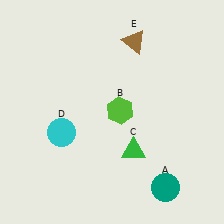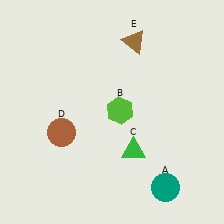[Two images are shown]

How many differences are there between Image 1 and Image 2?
There is 1 difference between the two images.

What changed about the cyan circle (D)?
In Image 1, D is cyan. In Image 2, it changed to brown.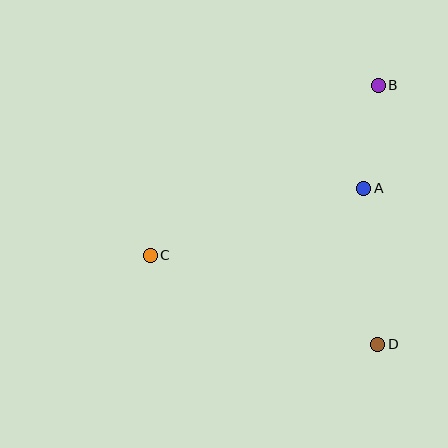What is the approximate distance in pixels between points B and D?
The distance between B and D is approximately 259 pixels.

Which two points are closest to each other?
Points A and B are closest to each other.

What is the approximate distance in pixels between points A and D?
The distance between A and D is approximately 156 pixels.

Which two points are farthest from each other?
Points B and C are farthest from each other.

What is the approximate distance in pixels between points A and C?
The distance between A and C is approximately 224 pixels.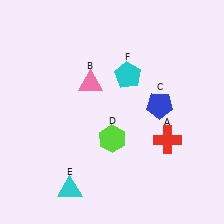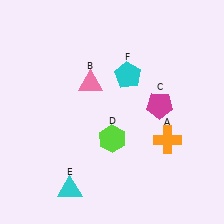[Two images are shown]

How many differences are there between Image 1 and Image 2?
There are 2 differences between the two images.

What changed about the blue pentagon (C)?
In Image 1, C is blue. In Image 2, it changed to magenta.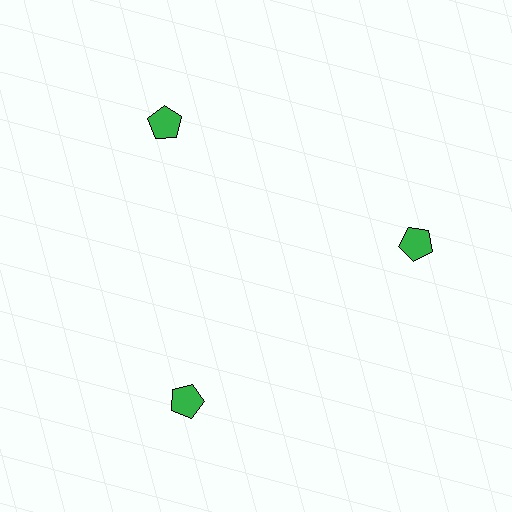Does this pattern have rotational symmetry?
Yes, this pattern has 3-fold rotational symmetry. It looks the same after rotating 120 degrees around the center.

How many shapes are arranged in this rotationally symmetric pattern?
There are 3 shapes, arranged in 3 groups of 1.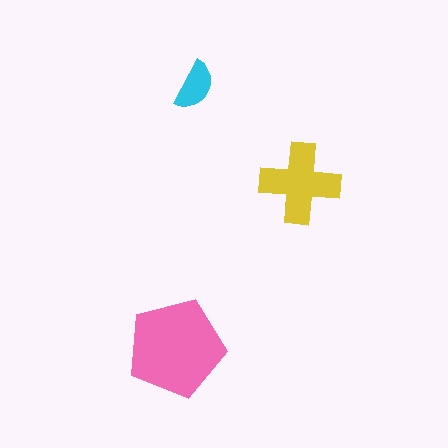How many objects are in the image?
There are 3 objects in the image.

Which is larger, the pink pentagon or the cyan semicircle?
The pink pentagon.